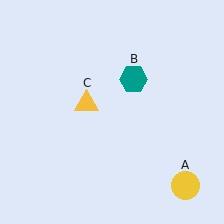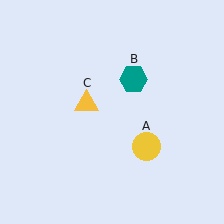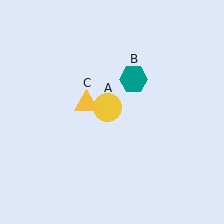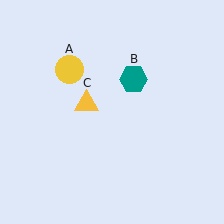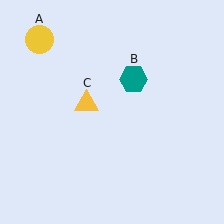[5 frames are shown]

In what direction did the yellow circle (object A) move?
The yellow circle (object A) moved up and to the left.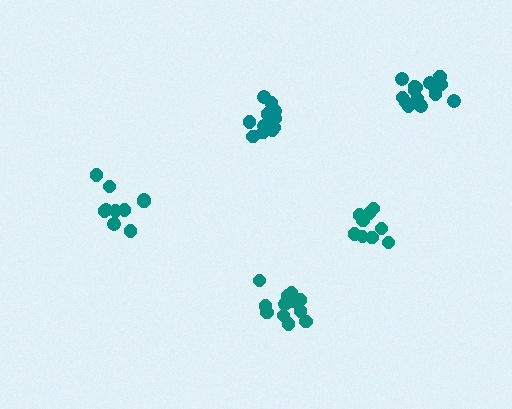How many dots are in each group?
Group 1: 12 dots, Group 2: 9 dots, Group 3: 12 dots, Group 4: 10 dots, Group 5: 15 dots (58 total).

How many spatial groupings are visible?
There are 5 spatial groupings.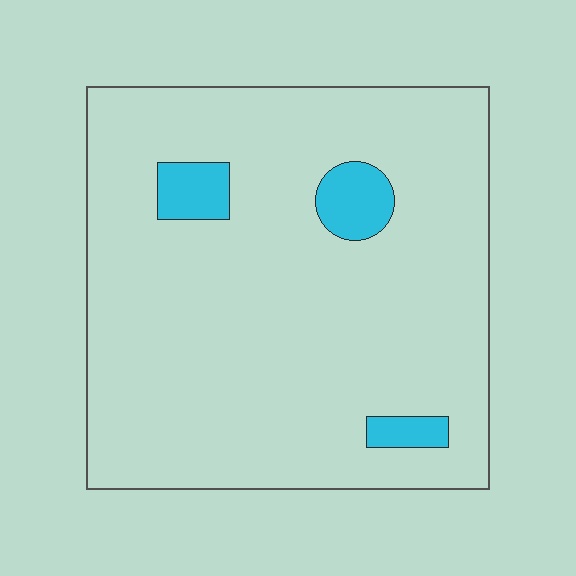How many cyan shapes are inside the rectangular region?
3.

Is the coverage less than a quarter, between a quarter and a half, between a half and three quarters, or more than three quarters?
Less than a quarter.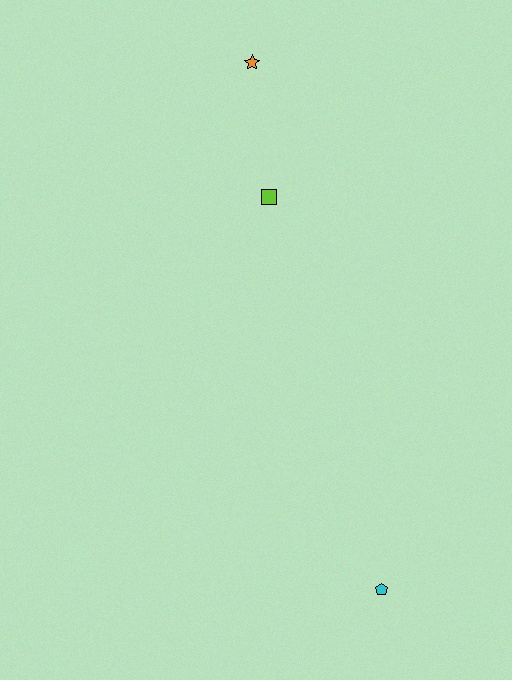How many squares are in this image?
There is 1 square.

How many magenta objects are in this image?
There are no magenta objects.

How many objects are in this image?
There are 3 objects.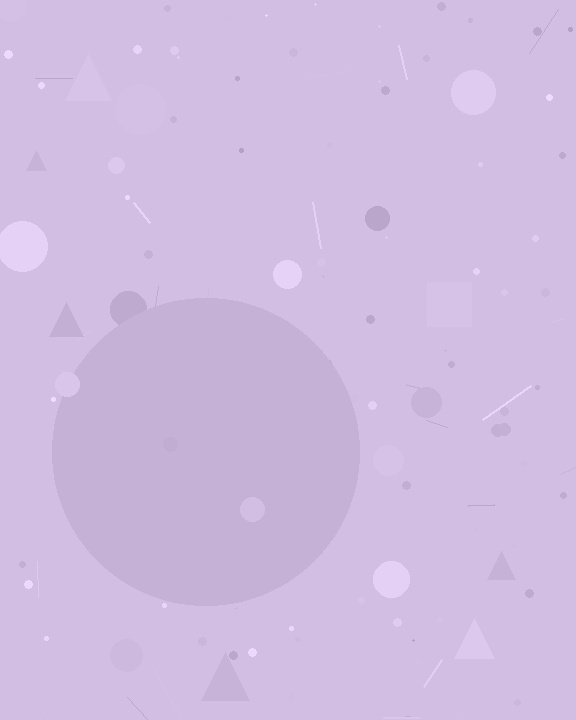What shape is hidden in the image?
A circle is hidden in the image.